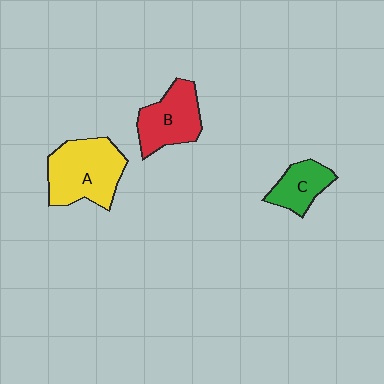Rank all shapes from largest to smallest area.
From largest to smallest: A (yellow), B (red), C (green).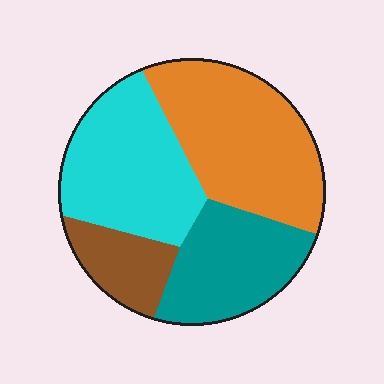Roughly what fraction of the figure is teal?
Teal covers around 25% of the figure.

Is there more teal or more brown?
Teal.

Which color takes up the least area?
Brown, at roughly 10%.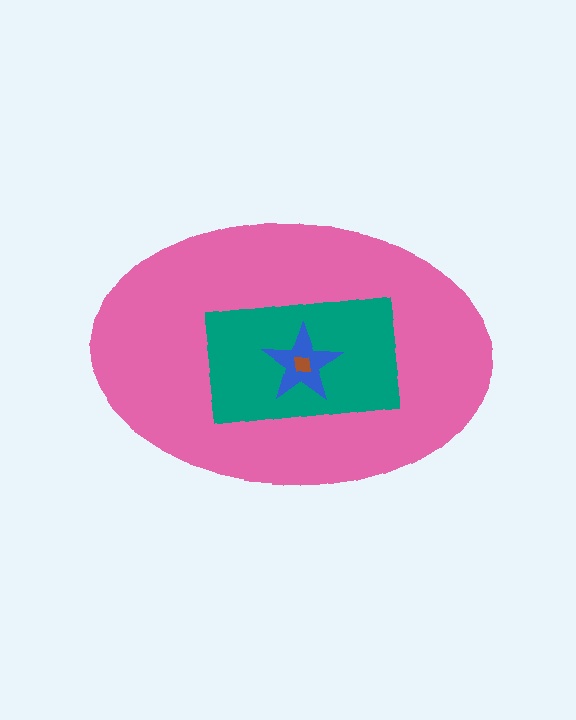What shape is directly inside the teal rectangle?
The blue star.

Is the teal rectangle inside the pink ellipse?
Yes.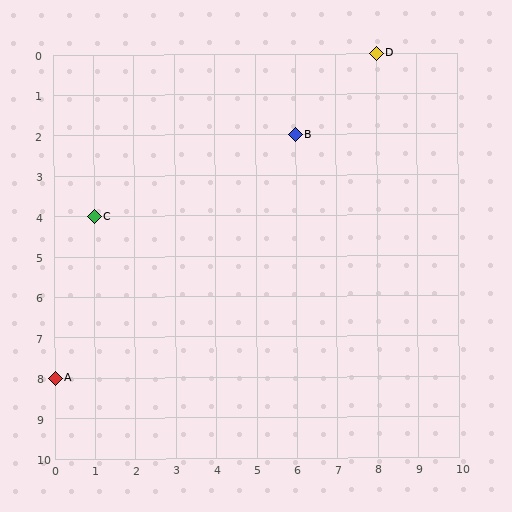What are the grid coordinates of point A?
Point A is at grid coordinates (0, 8).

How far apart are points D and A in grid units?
Points D and A are 8 columns and 8 rows apart (about 11.3 grid units diagonally).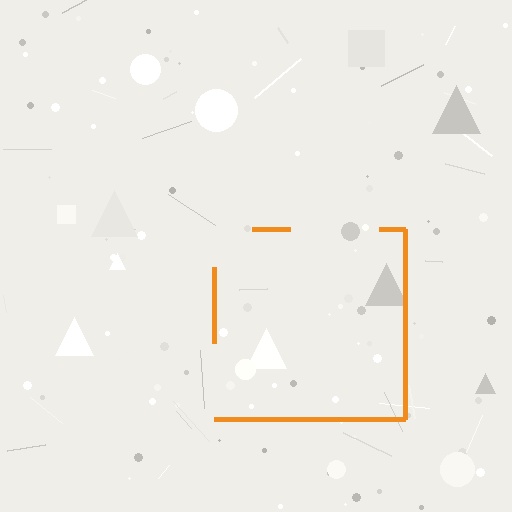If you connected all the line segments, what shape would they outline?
They would outline a square.